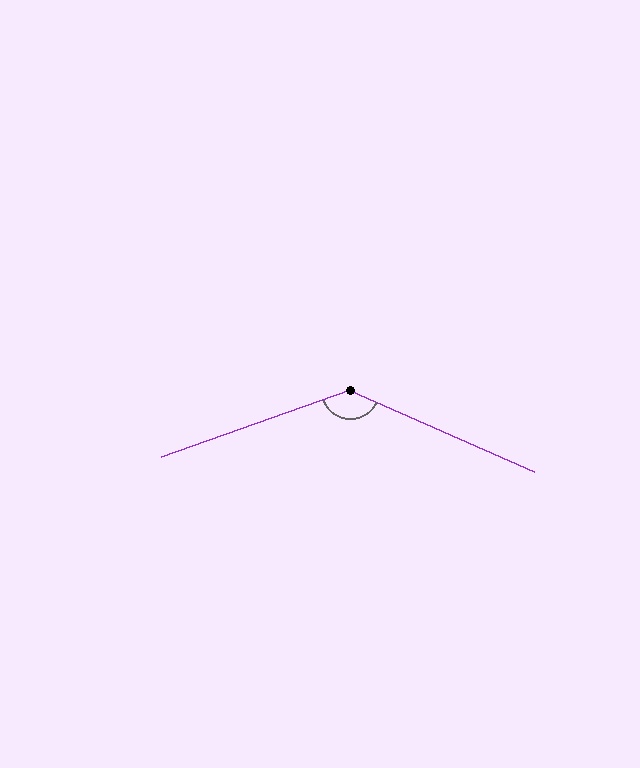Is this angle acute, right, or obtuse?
It is obtuse.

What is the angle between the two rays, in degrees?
Approximately 137 degrees.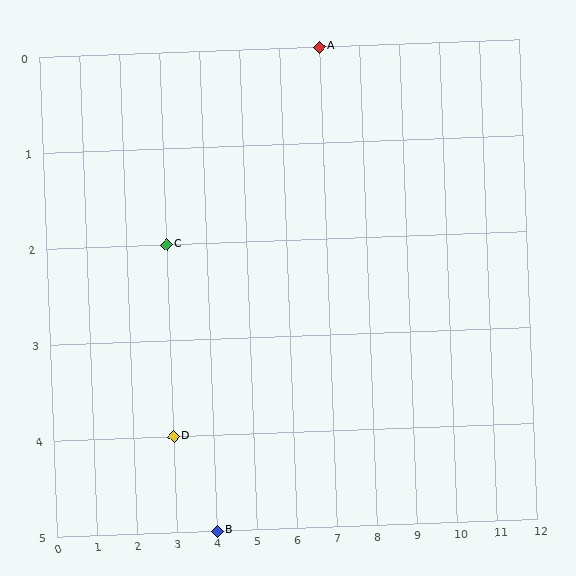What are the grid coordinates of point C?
Point C is at grid coordinates (3, 2).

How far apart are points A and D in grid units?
Points A and D are 4 columns and 4 rows apart (about 5.7 grid units diagonally).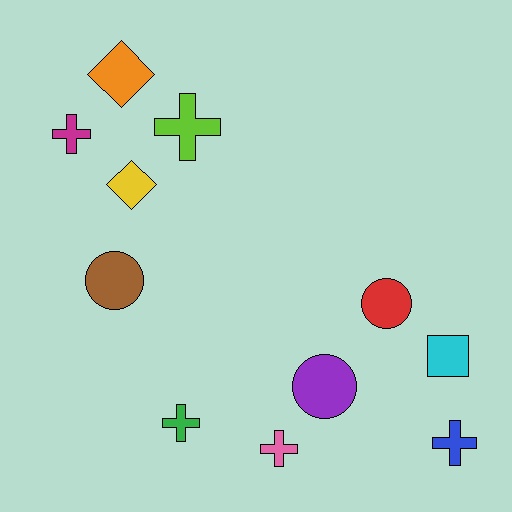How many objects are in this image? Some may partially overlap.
There are 11 objects.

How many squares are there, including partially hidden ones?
There is 1 square.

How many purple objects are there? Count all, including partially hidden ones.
There is 1 purple object.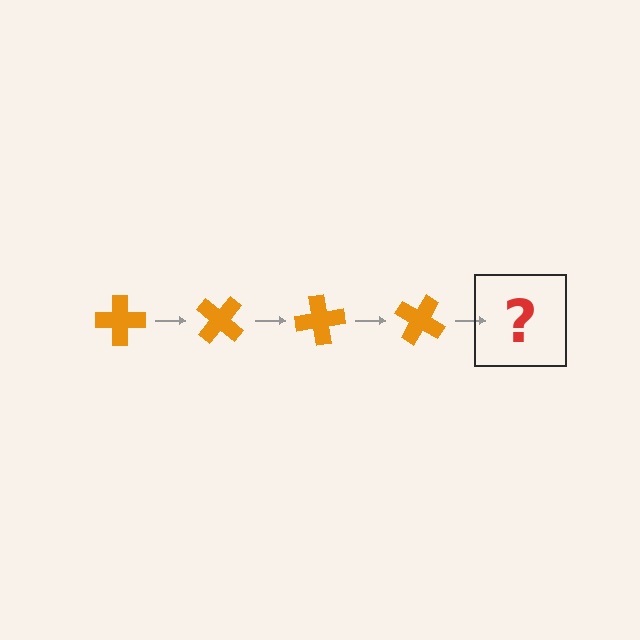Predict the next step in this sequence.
The next step is an orange cross rotated 160 degrees.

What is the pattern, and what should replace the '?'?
The pattern is that the cross rotates 40 degrees each step. The '?' should be an orange cross rotated 160 degrees.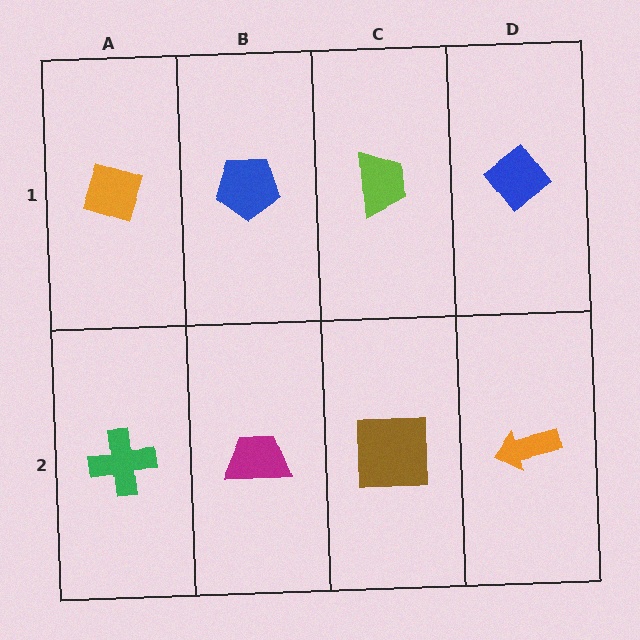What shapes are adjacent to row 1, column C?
A brown square (row 2, column C), a blue pentagon (row 1, column B), a blue diamond (row 1, column D).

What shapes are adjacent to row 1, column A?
A green cross (row 2, column A), a blue pentagon (row 1, column B).